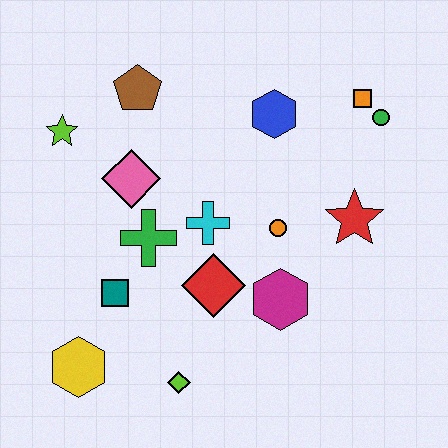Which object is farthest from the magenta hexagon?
The lime star is farthest from the magenta hexagon.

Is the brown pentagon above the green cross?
Yes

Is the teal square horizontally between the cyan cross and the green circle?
No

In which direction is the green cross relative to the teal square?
The green cross is above the teal square.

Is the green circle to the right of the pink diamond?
Yes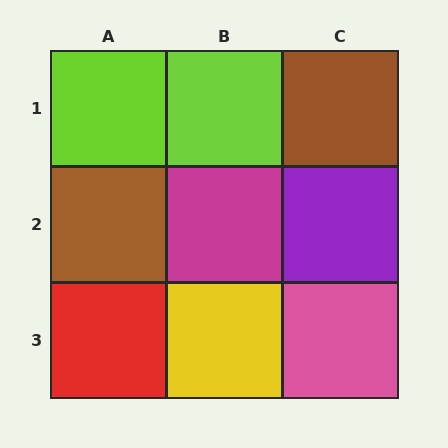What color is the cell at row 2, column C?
Purple.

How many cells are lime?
2 cells are lime.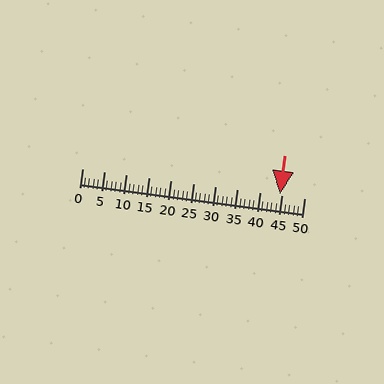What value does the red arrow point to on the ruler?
The red arrow points to approximately 44.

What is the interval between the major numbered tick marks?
The major tick marks are spaced 5 units apart.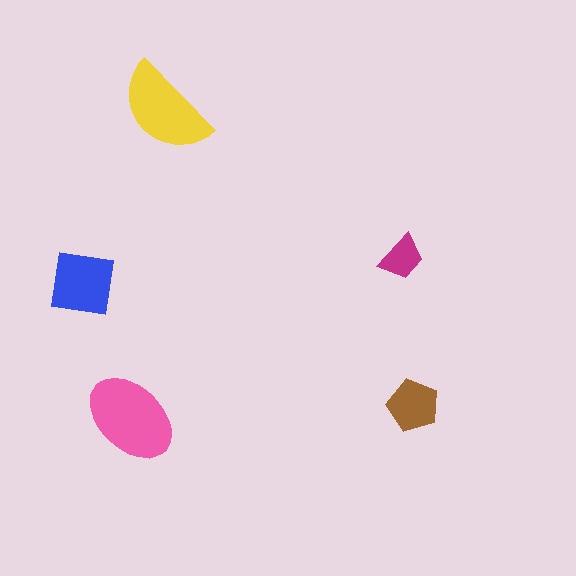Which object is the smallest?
The magenta trapezoid.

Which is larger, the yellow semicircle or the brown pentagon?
The yellow semicircle.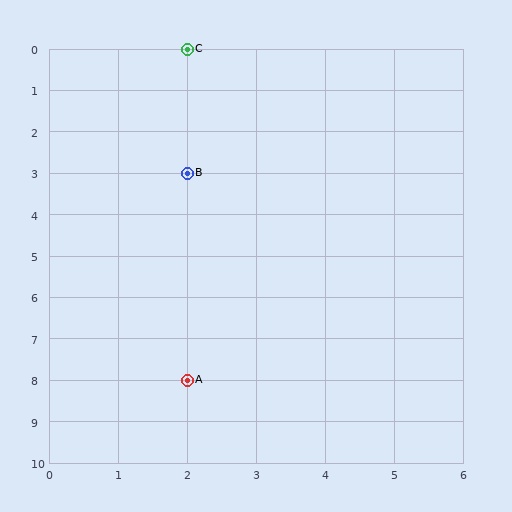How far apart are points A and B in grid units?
Points A and B are 5 rows apart.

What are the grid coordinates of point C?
Point C is at grid coordinates (2, 0).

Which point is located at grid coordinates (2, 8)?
Point A is at (2, 8).